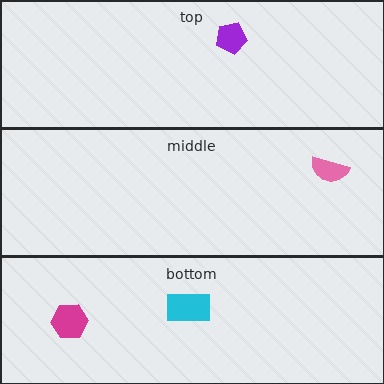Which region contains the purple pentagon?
The top region.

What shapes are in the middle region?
The pink semicircle.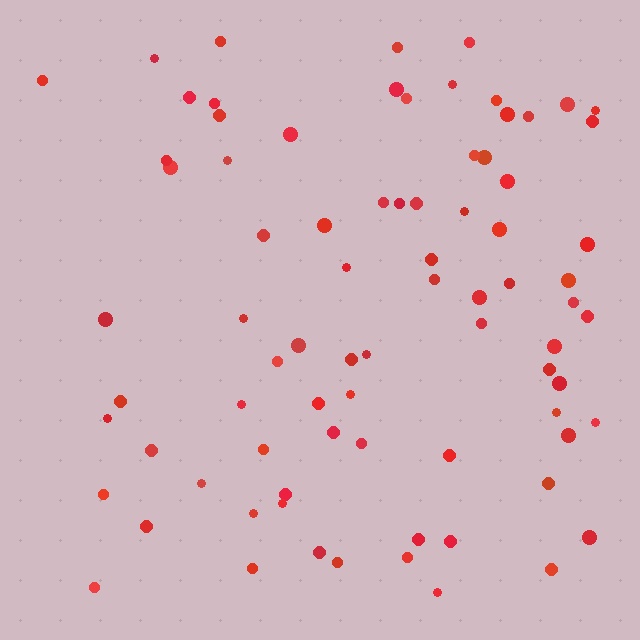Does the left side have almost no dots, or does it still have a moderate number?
Still a moderate number, just noticeably fewer than the right.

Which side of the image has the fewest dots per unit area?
The left.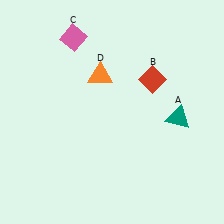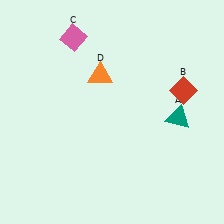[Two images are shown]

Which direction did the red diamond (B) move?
The red diamond (B) moved right.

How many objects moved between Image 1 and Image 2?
1 object moved between the two images.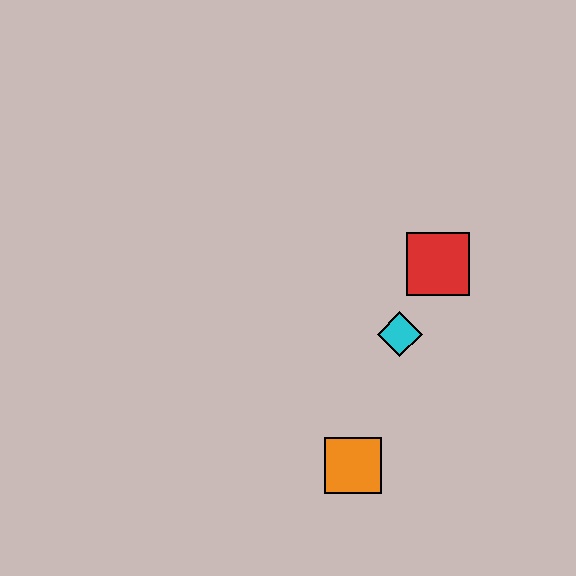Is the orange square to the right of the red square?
No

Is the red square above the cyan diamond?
Yes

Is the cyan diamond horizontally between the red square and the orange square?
Yes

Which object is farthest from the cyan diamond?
The orange square is farthest from the cyan diamond.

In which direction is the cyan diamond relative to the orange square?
The cyan diamond is above the orange square.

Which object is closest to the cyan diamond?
The red square is closest to the cyan diamond.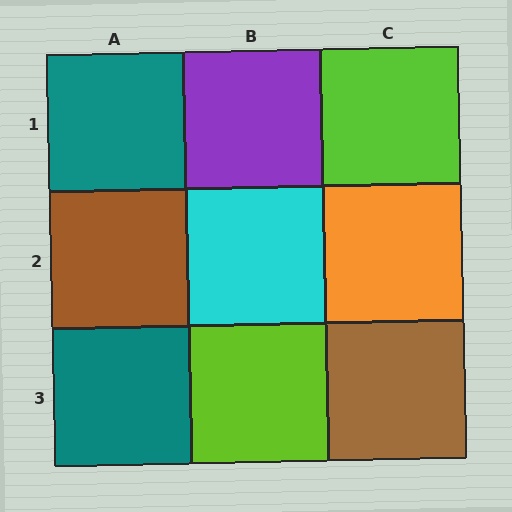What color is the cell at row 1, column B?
Purple.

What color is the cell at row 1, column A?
Teal.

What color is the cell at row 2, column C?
Orange.